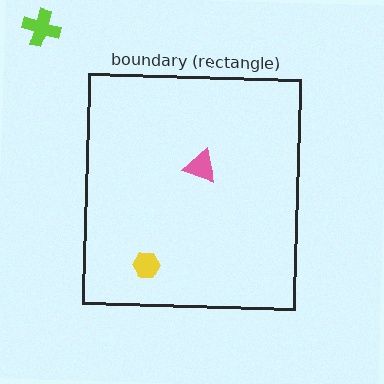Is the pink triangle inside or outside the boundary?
Inside.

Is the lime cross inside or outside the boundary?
Outside.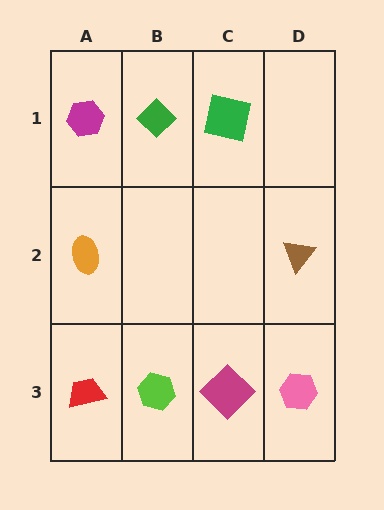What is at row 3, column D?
A pink hexagon.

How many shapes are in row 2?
2 shapes.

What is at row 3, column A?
A red trapezoid.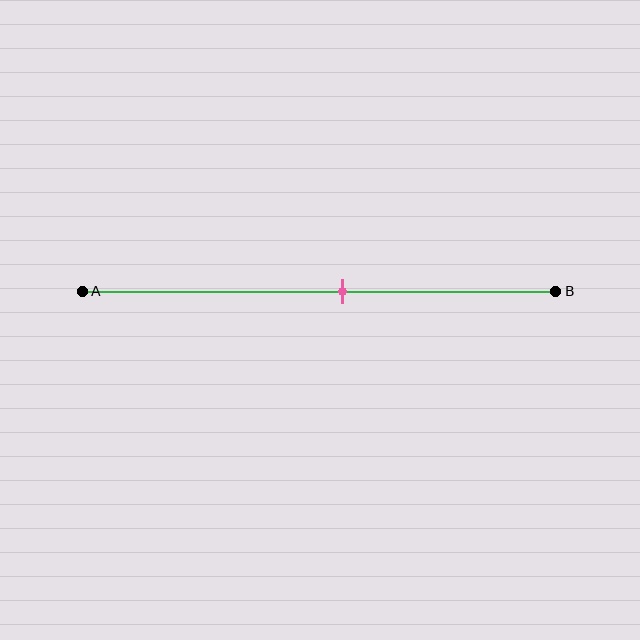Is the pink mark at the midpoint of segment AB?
No, the mark is at about 55% from A, not at the 50% midpoint.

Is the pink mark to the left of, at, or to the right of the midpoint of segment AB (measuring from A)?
The pink mark is to the right of the midpoint of segment AB.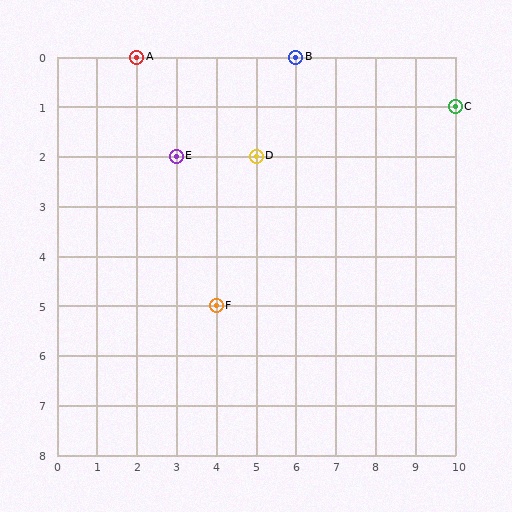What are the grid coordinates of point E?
Point E is at grid coordinates (3, 2).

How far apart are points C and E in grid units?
Points C and E are 7 columns and 1 row apart (about 7.1 grid units diagonally).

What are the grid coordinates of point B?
Point B is at grid coordinates (6, 0).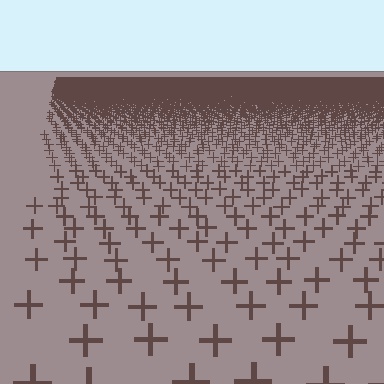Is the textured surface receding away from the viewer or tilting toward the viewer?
The surface is receding away from the viewer. Texture elements get smaller and denser toward the top.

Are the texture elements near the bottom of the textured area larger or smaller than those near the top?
Larger. Near the bottom, elements are closer to the viewer and appear at a bigger on-screen size.